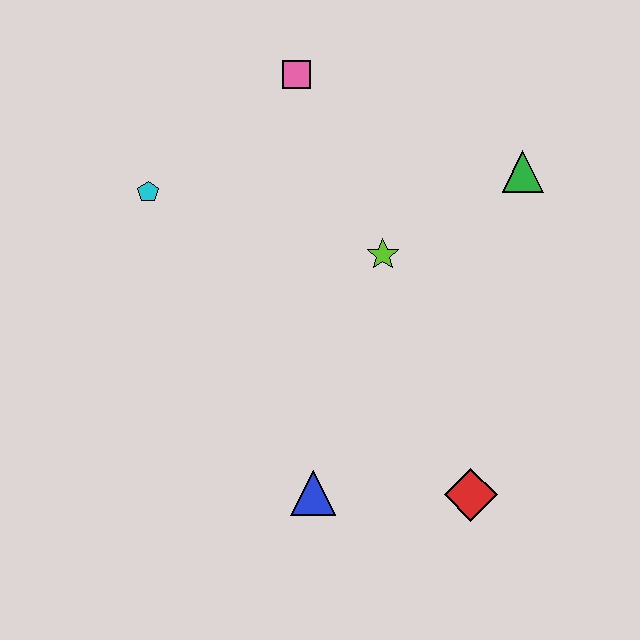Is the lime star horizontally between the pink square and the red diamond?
Yes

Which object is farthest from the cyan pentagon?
The red diamond is farthest from the cyan pentagon.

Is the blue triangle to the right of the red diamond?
No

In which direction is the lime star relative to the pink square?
The lime star is below the pink square.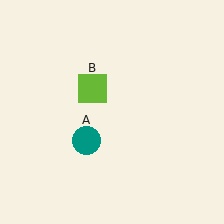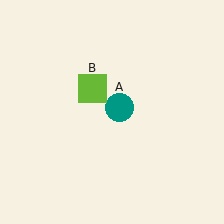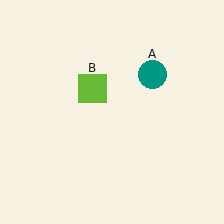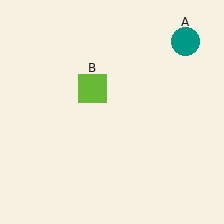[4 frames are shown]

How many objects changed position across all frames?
1 object changed position: teal circle (object A).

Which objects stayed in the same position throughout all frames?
Lime square (object B) remained stationary.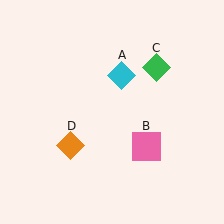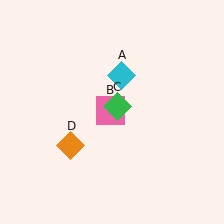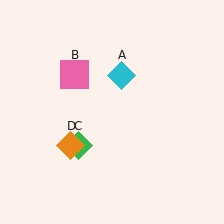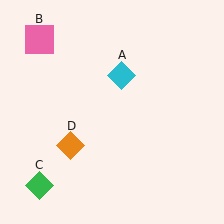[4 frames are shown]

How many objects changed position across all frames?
2 objects changed position: pink square (object B), green diamond (object C).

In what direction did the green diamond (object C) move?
The green diamond (object C) moved down and to the left.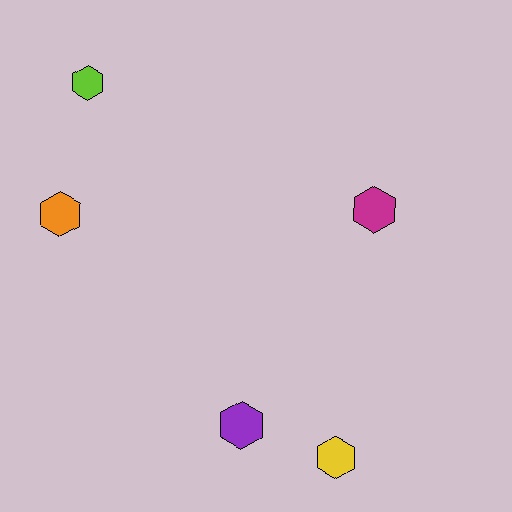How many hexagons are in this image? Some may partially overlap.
There are 5 hexagons.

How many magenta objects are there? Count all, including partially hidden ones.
There is 1 magenta object.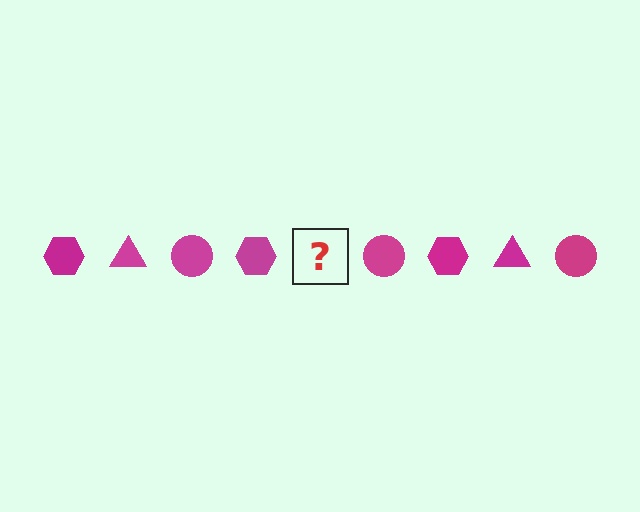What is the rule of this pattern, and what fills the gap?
The rule is that the pattern cycles through hexagon, triangle, circle shapes in magenta. The gap should be filled with a magenta triangle.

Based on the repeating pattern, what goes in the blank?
The blank should be a magenta triangle.